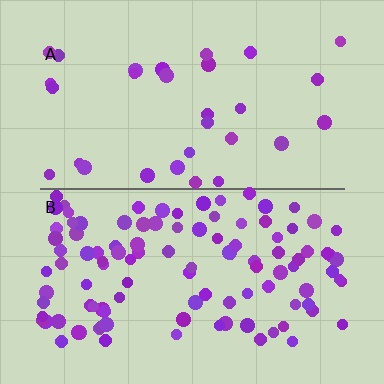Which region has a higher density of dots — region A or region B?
B (the bottom).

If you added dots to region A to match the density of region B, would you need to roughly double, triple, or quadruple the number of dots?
Approximately quadruple.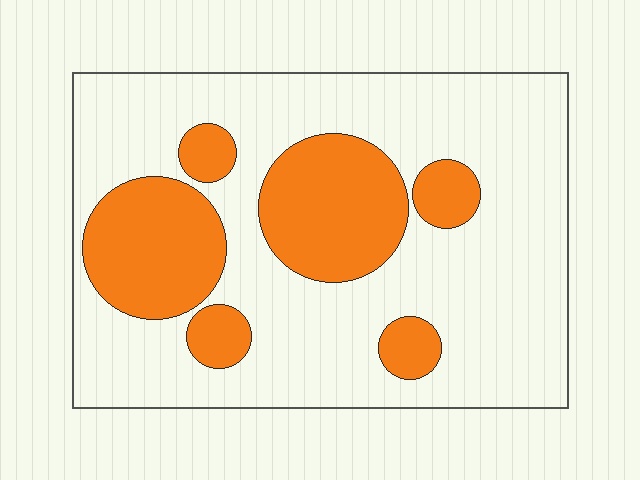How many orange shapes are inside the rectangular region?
6.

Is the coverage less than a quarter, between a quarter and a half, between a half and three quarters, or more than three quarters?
Between a quarter and a half.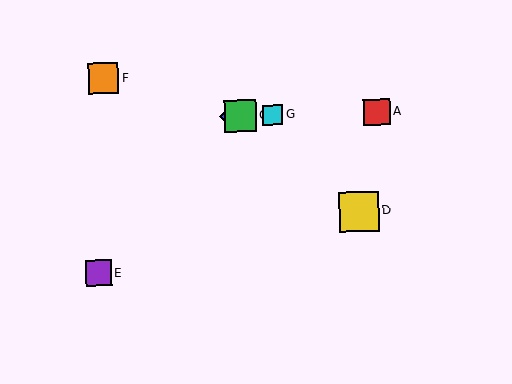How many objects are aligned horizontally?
4 objects (A, B, C, G) are aligned horizontally.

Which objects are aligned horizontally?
Objects A, B, C, G are aligned horizontally.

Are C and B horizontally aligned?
Yes, both are at y≈116.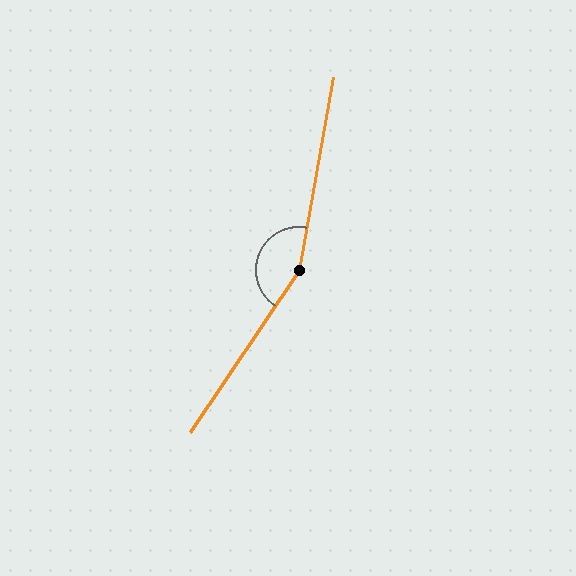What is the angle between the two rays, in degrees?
Approximately 156 degrees.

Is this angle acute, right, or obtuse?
It is obtuse.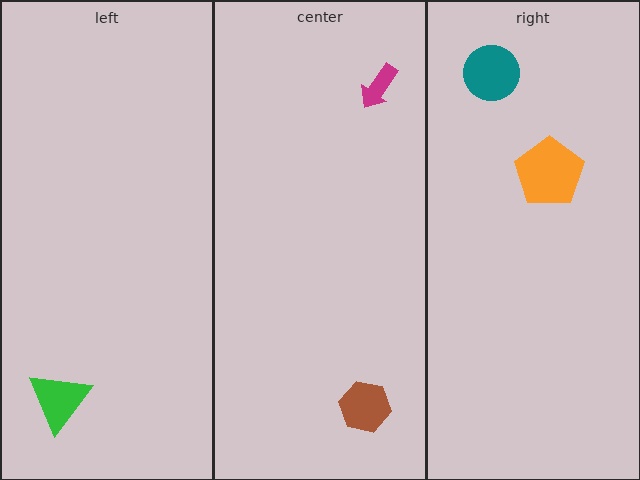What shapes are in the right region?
The orange pentagon, the teal circle.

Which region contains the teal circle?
The right region.